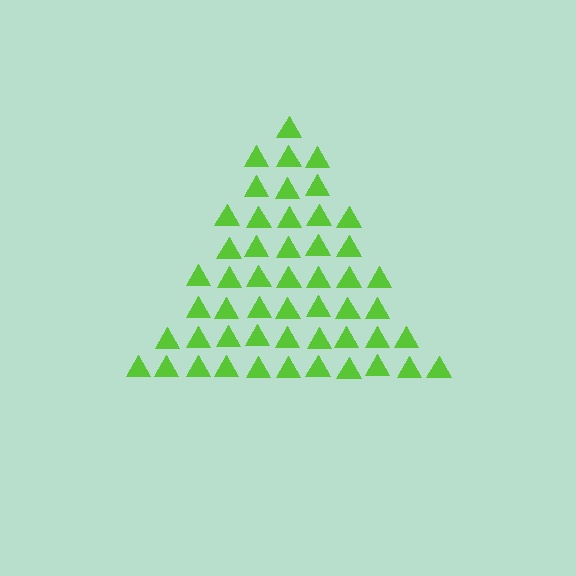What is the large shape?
The large shape is a triangle.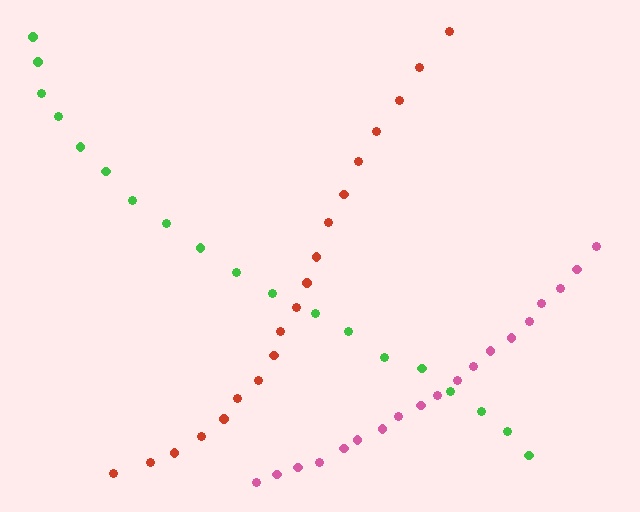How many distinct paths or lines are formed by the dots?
There are 3 distinct paths.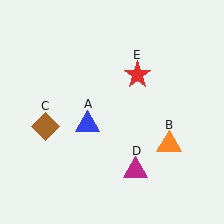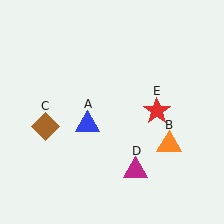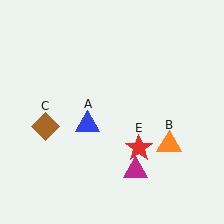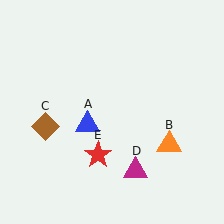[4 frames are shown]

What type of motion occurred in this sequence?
The red star (object E) rotated clockwise around the center of the scene.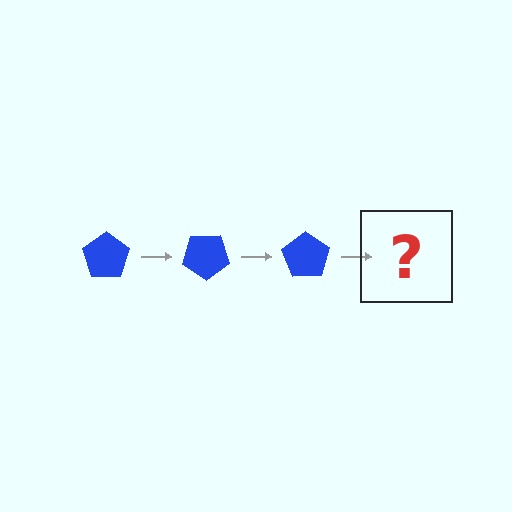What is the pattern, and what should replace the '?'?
The pattern is that the pentagon rotates 35 degrees each step. The '?' should be a blue pentagon rotated 105 degrees.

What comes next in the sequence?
The next element should be a blue pentagon rotated 105 degrees.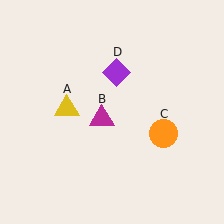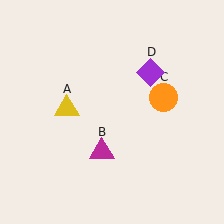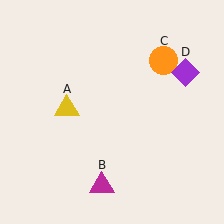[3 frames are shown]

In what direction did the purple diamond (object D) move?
The purple diamond (object D) moved right.